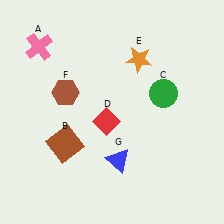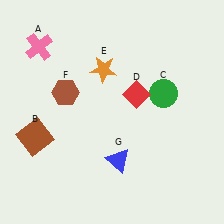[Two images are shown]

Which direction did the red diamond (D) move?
The red diamond (D) moved right.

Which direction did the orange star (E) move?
The orange star (E) moved left.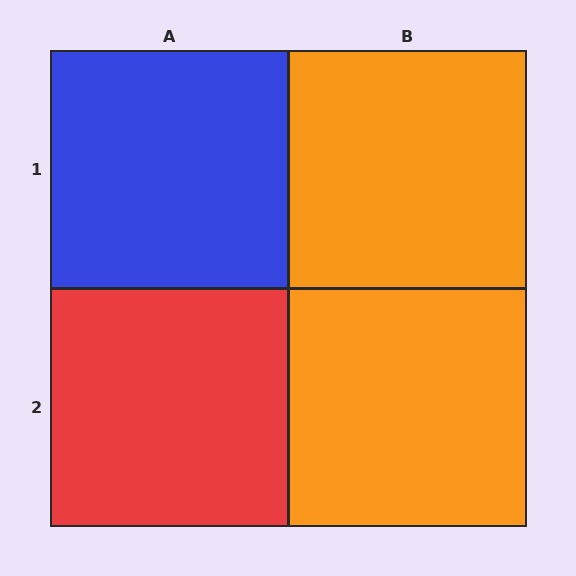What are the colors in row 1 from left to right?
Blue, orange.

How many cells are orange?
2 cells are orange.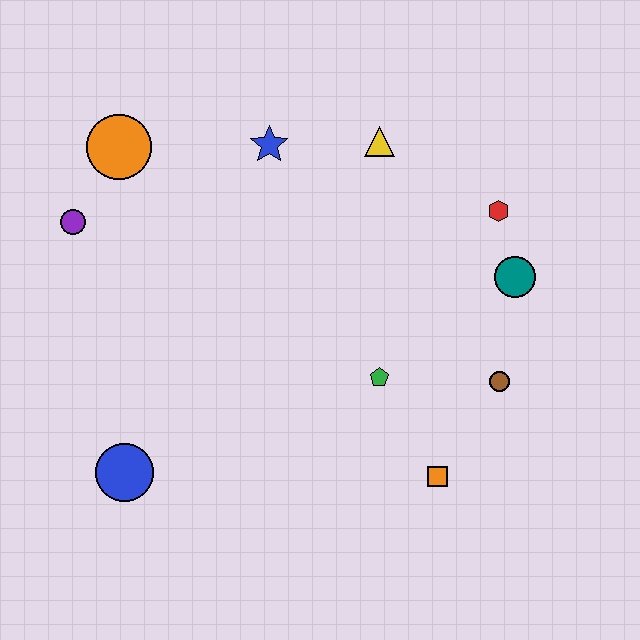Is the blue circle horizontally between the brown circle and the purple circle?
Yes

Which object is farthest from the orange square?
The orange circle is farthest from the orange square.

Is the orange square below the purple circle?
Yes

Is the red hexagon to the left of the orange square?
No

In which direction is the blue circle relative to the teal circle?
The blue circle is to the left of the teal circle.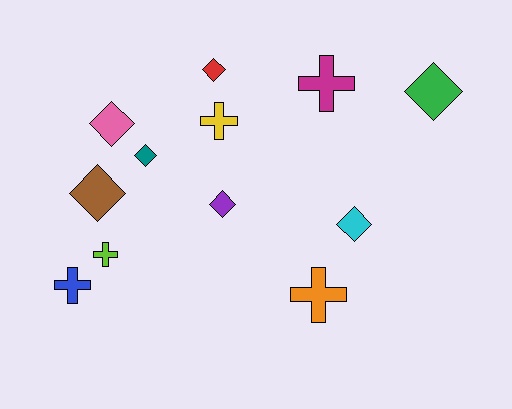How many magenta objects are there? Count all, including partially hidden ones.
There is 1 magenta object.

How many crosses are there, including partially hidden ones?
There are 5 crosses.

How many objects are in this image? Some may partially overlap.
There are 12 objects.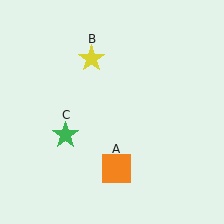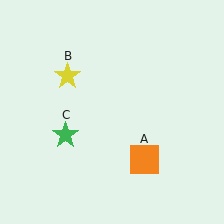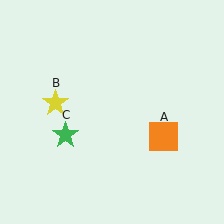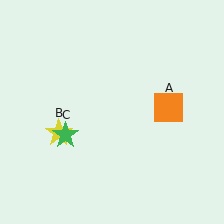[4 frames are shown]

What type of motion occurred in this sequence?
The orange square (object A), yellow star (object B) rotated counterclockwise around the center of the scene.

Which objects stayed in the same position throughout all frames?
Green star (object C) remained stationary.